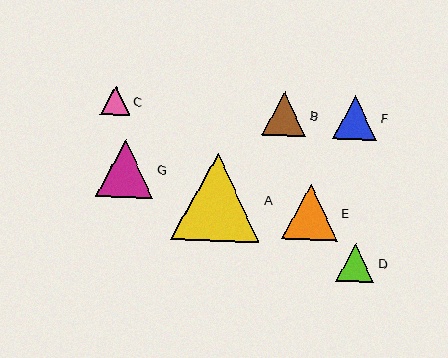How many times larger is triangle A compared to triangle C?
Triangle A is approximately 3.0 times the size of triangle C.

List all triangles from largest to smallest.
From largest to smallest: A, G, E, F, B, D, C.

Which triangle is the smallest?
Triangle C is the smallest with a size of approximately 29 pixels.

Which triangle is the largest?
Triangle A is the largest with a size of approximately 89 pixels.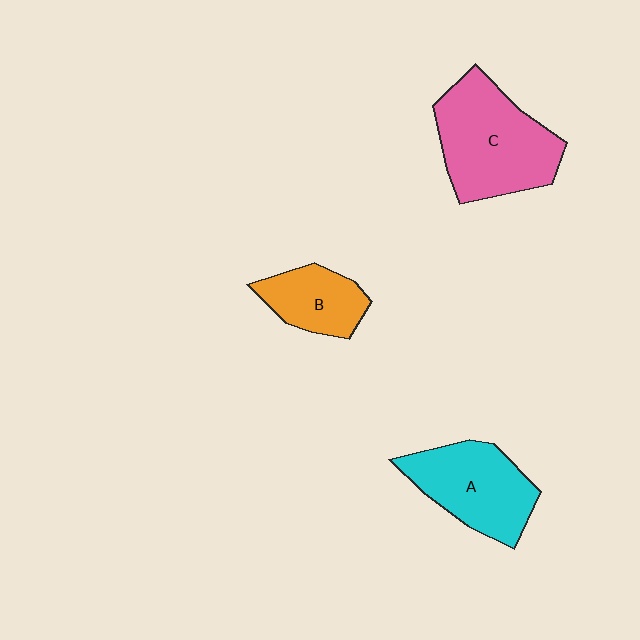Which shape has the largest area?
Shape C (pink).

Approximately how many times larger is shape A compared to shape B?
Approximately 1.6 times.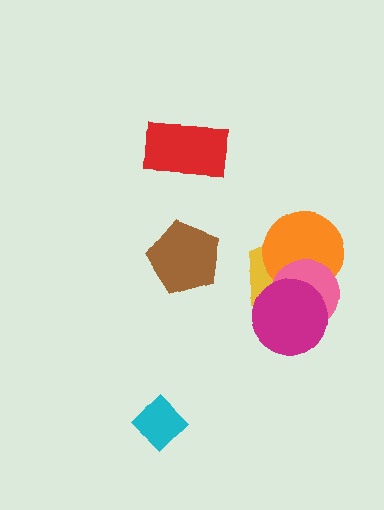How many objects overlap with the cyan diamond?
0 objects overlap with the cyan diamond.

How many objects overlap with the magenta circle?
3 objects overlap with the magenta circle.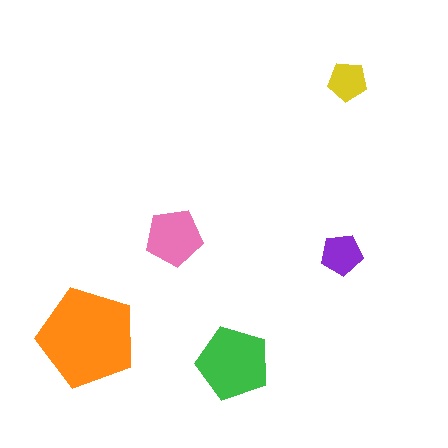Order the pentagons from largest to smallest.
the orange one, the green one, the pink one, the purple one, the yellow one.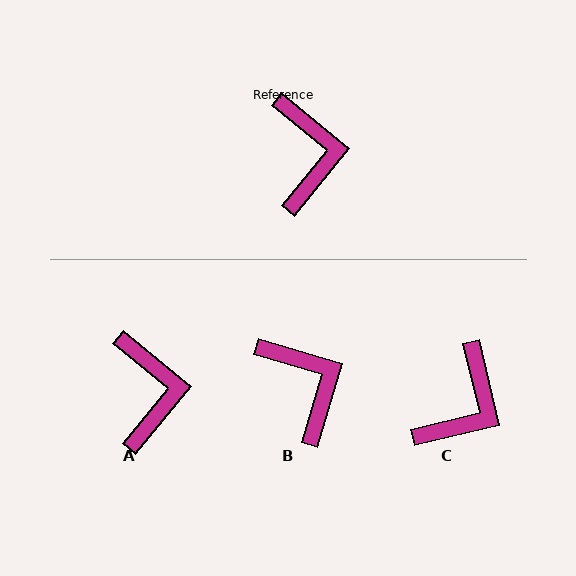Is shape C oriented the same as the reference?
No, it is off by about 37 degrees.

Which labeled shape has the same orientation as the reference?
A.